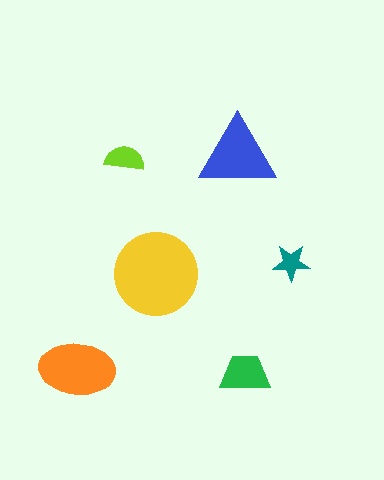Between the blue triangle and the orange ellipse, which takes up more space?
The orange ellipse.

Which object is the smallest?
The teal star.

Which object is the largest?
The yellow circle.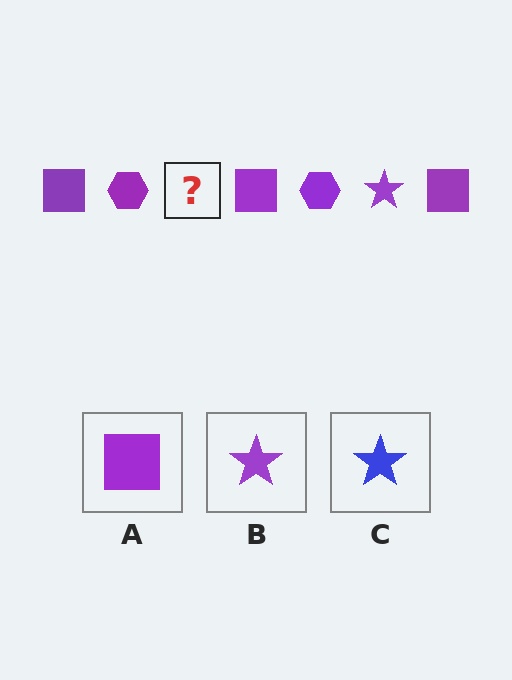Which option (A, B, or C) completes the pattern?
B.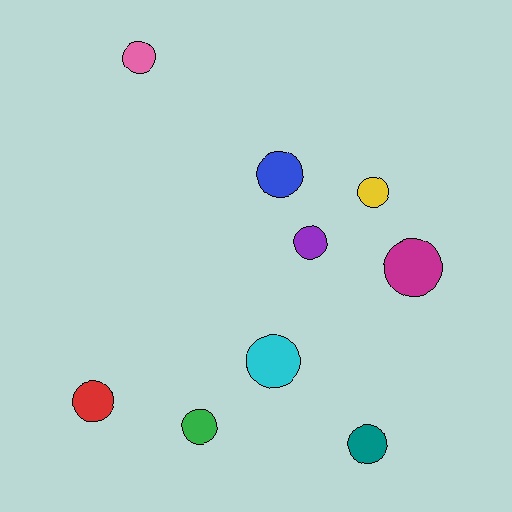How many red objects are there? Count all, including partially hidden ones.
There is 1 red object.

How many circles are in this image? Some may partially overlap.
There are 9 circles.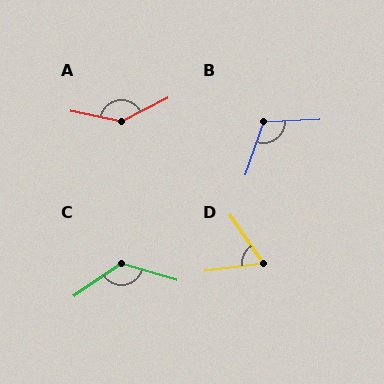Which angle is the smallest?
D, at approximately 63 degrees.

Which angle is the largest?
A, at approximately 141 degrees.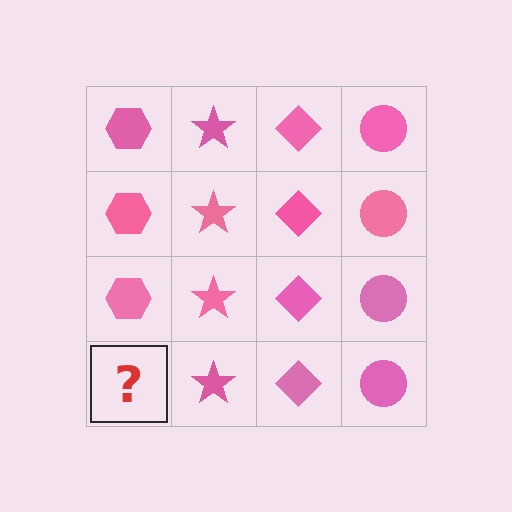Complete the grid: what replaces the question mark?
The question mark should be replaced with a pink hexagon.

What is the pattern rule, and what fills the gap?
The rule is that each column has a consistent shape. The gap should be filled with a pink hexagon.